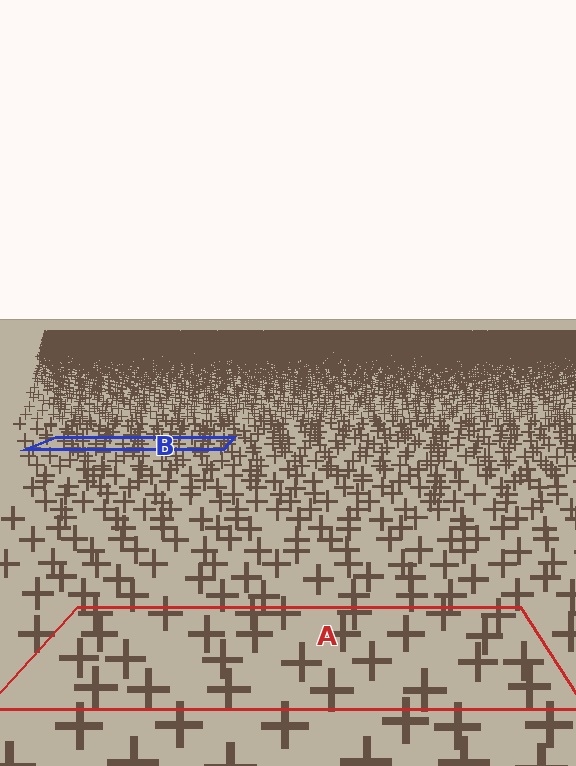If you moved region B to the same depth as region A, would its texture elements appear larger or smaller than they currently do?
They would appear larger. At a closer depth, the same texture elements are projected at a bigger on-screen size.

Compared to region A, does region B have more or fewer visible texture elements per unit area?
Region B has more texture elements per unit area — they are packed more densely because it is farther away.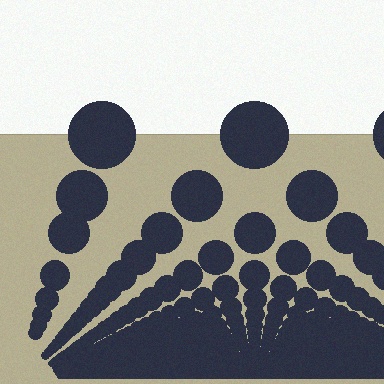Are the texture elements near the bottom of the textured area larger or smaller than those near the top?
Smaller. The gradient is inverted — elements near the bottom are smaller and denser.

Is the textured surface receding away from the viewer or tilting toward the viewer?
The surface appears to tilt toward the viewer. Texture elements get larger and sparser toward the top.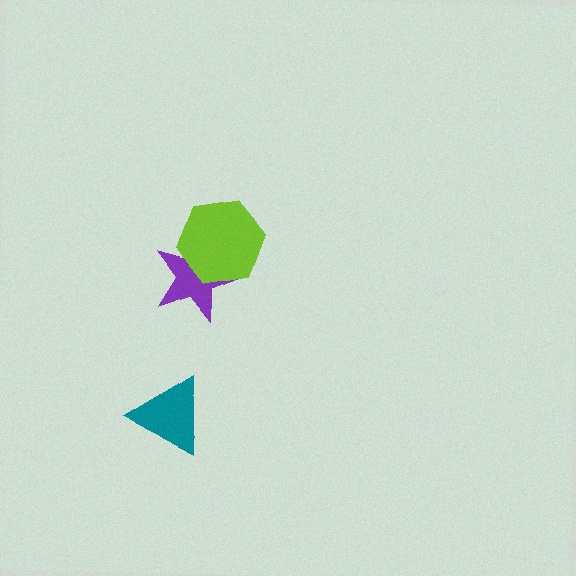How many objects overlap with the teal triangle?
0 objects overlap with the teal triangle.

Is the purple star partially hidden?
Yes, it is partially covered by another shape.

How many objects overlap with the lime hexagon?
1 object overlaps with the lime hexagon.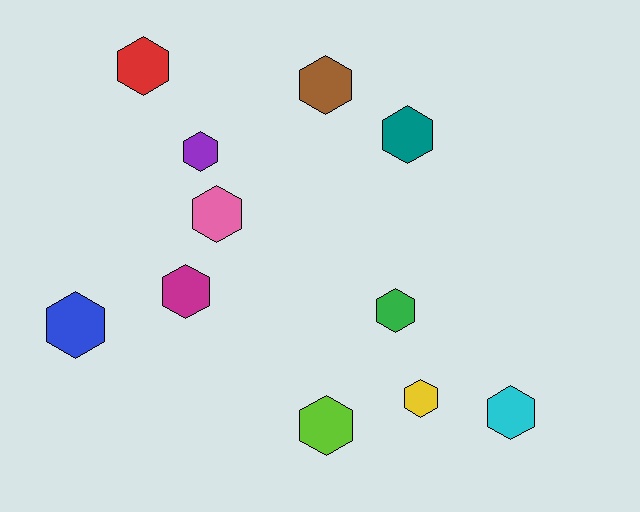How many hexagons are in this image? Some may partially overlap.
There are 11 hexagons.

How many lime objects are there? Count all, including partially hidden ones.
There is 1 lime object.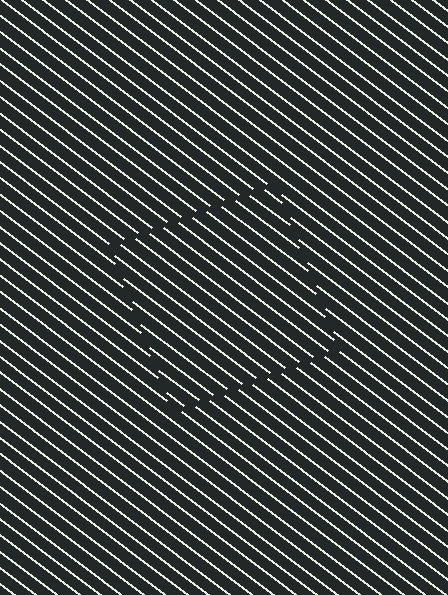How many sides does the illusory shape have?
4 sides — the line-ends trace a square.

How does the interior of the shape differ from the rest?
The interior of the shape contains the same grating, shifted by half a period — the contour is defined by the phase discontinuity where line-ends from the inner and outer gratings abut.